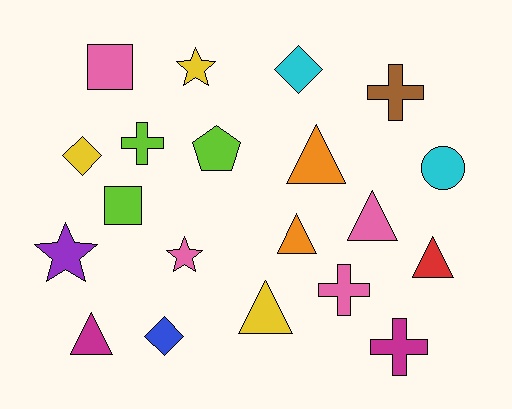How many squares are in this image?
There are 2 squares.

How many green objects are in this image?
There are no green objects.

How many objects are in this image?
There are 20 objects.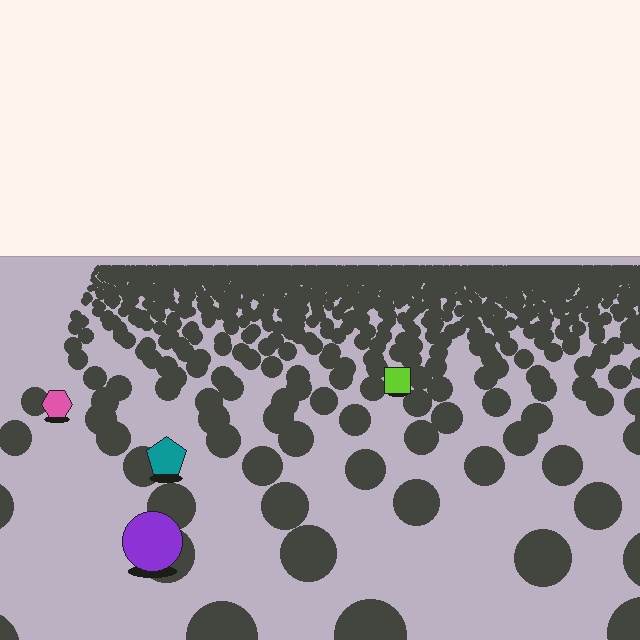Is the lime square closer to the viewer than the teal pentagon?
No. The teal pentagon is closer — you can tell from the texture gradient: the ground texture is coarser near it.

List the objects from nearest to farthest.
From nearest to farthest: the purple circle, the teal pentagon, the pink hexagon, the lime square.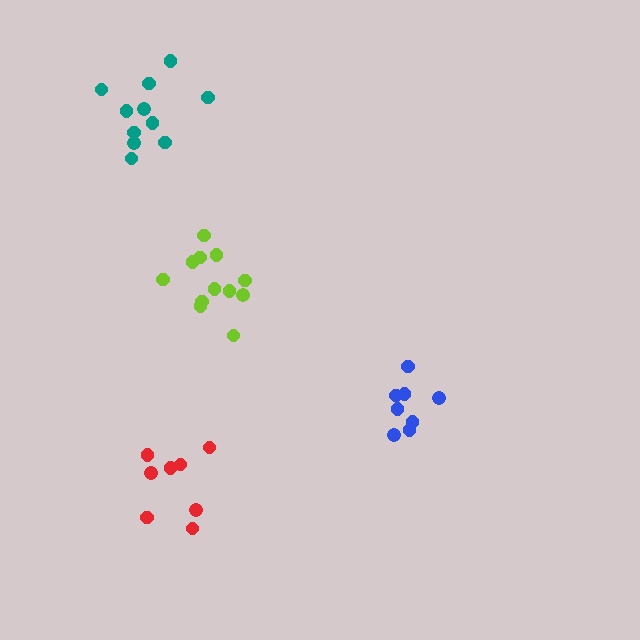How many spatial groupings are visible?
There are 4 spatial groupings.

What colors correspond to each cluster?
The clusters are colored: blue, lime, red, teal.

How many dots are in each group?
Group 1: 8 dots, Group 2: 12 dots, Group 3: 8 dots, Group 4: 11 dots (39 total).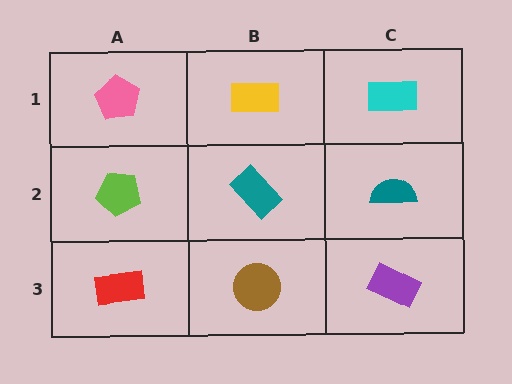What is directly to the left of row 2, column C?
A teal rectangle.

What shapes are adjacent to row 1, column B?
A teal rectangle (row 2, column B), a pink pentagon (row 1, column A), a cyan rectangle (row 1, column C).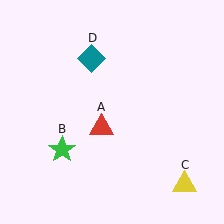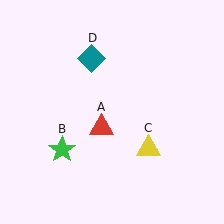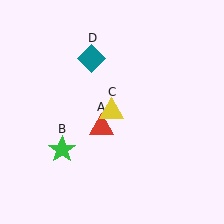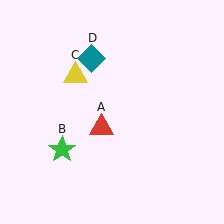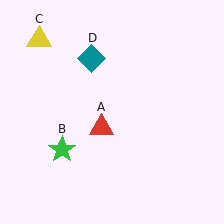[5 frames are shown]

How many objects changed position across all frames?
1 object changed position: yellow triangle (object C).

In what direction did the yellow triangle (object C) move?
The yellow triangle (object C) moved up and to the left.